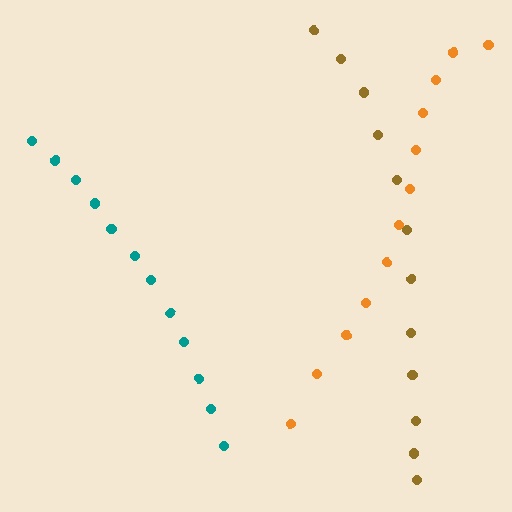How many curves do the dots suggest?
There are 3 distinct paths.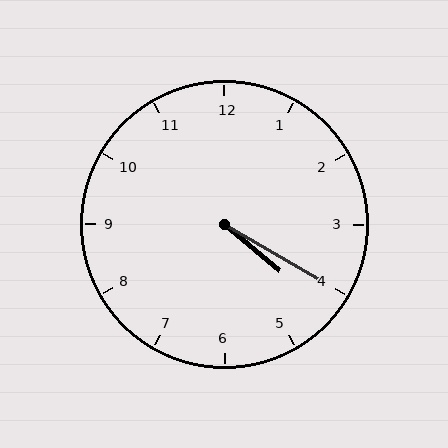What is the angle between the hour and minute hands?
Approximately 10 degrees.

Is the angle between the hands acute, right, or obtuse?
It is acute.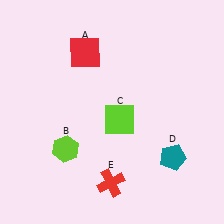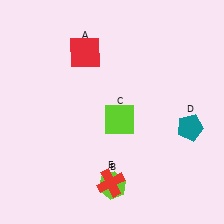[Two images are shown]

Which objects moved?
The objects that moved are: the lime hexagon (B), the teal pentagon (D).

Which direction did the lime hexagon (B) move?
The lime hexagon (B) moved right.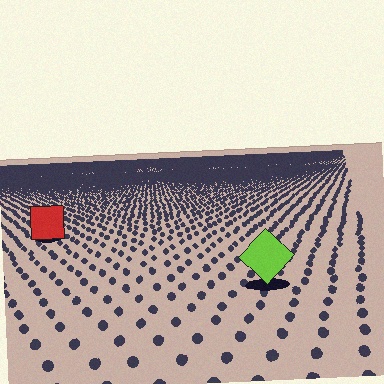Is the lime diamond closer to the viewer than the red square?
Yes. The lime diamond is closer — you can tell from the texture gradient: the ground texture is coarser near it.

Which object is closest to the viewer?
The lime diamond is closest. The texture marks near it are larger and more spread out.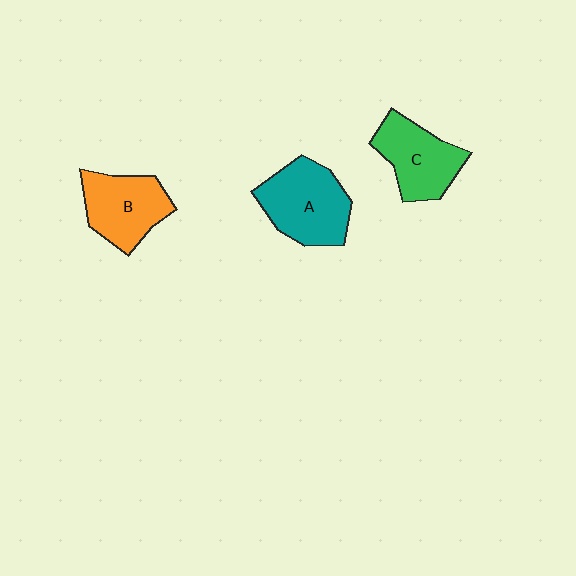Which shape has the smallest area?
Shape C (green).